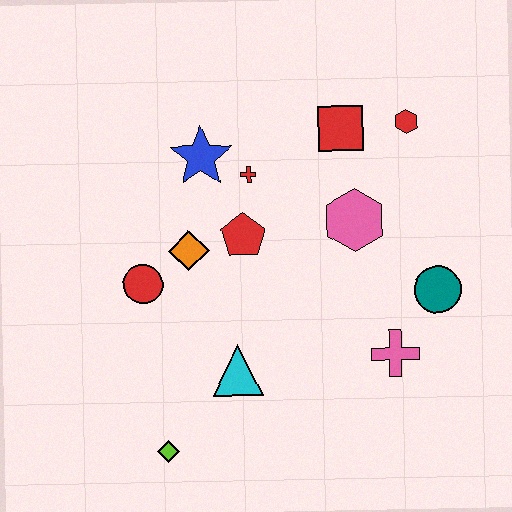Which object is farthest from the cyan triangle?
The red hexagon is farthest from the cyan triangle.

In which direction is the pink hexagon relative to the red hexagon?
The pink hexagon is below the red hexagon.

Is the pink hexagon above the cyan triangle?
Yes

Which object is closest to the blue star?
The red cross is closest to the blue star.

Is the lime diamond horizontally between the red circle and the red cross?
Yes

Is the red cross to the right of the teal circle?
No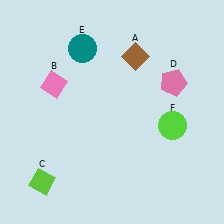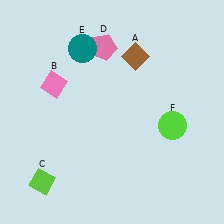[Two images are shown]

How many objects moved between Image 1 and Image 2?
1 object moved between the two images.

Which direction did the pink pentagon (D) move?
The pink pentagon (D) moved left.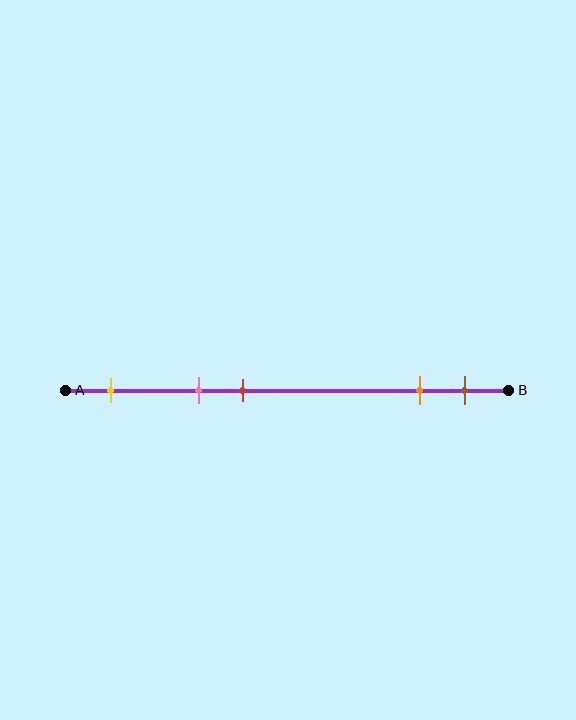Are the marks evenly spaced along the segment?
No, the marks are not evenly spaced.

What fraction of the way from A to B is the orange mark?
The orange mark is approximately 80% (0.8) of the way from A to B.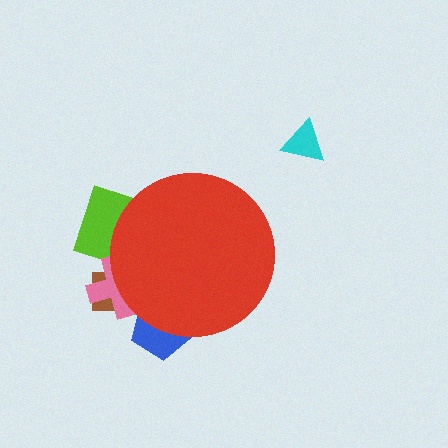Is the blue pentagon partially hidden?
Yes, the blue pentagon is partially hidden behind the red circle.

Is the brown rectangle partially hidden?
Yes, the brown rectangle is partially hidden behind the red circle.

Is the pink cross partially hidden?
Yes, the pink cross is partially hidden behind the red circle.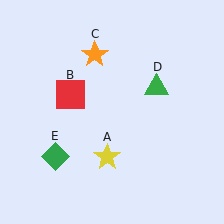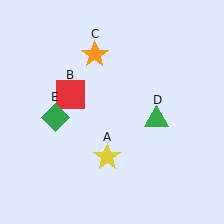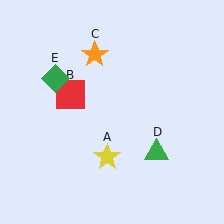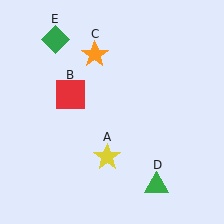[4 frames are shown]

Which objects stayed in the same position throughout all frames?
Yellow star (object A) and red square (object B) and orange star (object C) remained stationary.